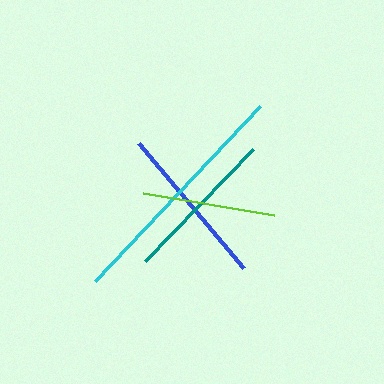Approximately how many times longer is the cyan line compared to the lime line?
The cyan line is approximately 1.8 times the length of the lime line.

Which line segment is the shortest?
The lime line is the shortest at approximately 132 pixels.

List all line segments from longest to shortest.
From longest to shortest: cyan, blue, teal, lime.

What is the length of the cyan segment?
The cyan segment is approximately 240 pixels long.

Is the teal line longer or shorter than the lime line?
The teal line is longer than the lime line.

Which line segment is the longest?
The cyan line is the longest at approximately 240 pixels.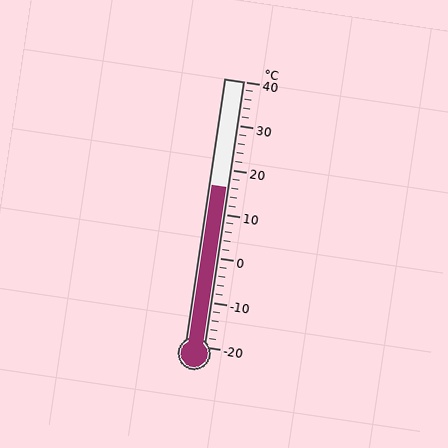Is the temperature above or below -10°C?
The temperature is above -10°C.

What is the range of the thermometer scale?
The thermometer scale ranges from -20°C to 40°C.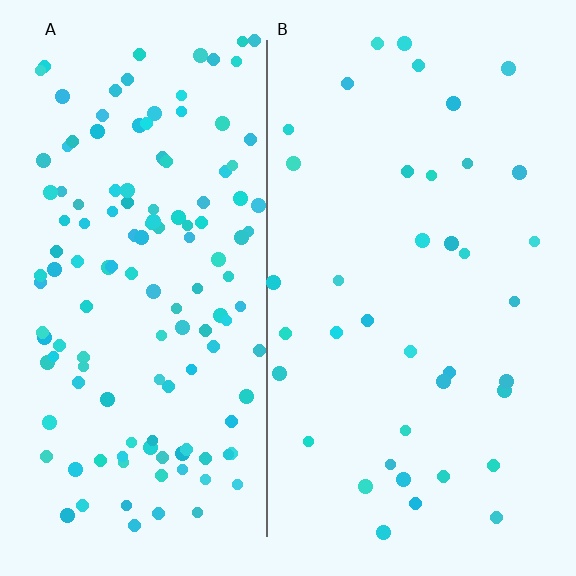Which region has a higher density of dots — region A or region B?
A (the left).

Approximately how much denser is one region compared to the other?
Approximately 3.5× — region A over region B.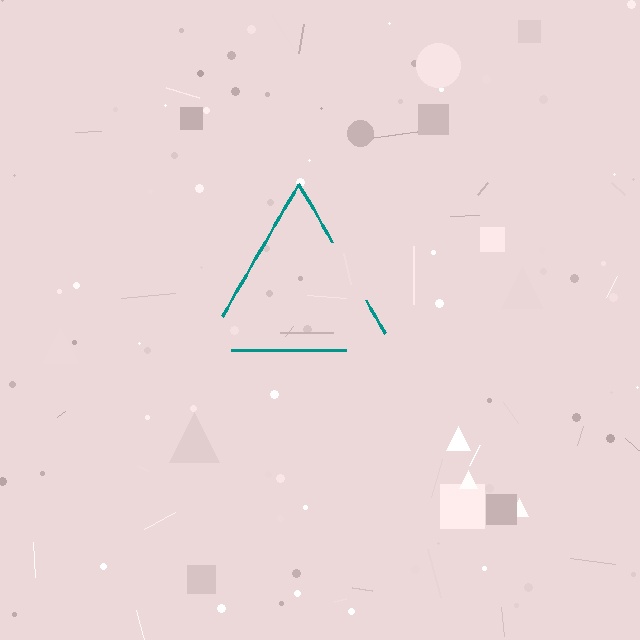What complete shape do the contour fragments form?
The contour fragments form a triangle.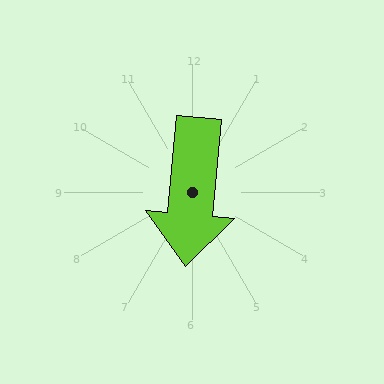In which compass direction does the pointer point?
South.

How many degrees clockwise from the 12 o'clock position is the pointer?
Approximately 185 degrees.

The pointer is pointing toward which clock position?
Roughly 6 o'clock.